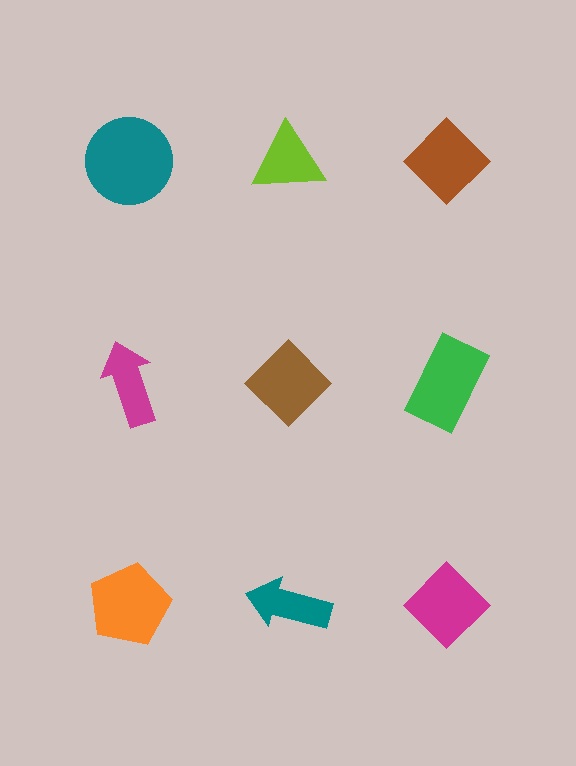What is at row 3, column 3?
A magenta diamond.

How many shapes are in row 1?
3 shapes.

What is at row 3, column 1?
An orange pentagon.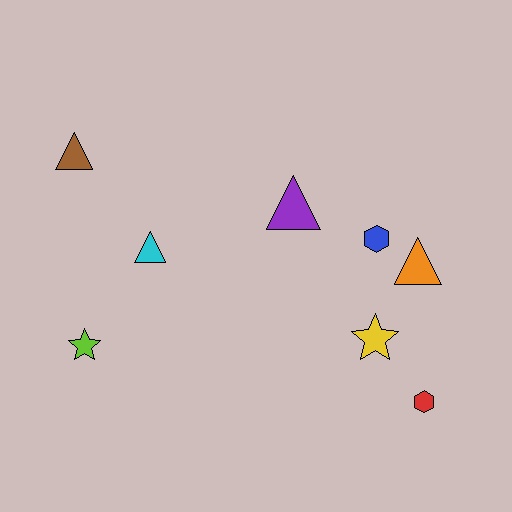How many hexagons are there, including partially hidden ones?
There are 2 hexagons.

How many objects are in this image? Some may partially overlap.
There are 8 objects.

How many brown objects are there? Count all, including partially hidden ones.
There is 1 brown object.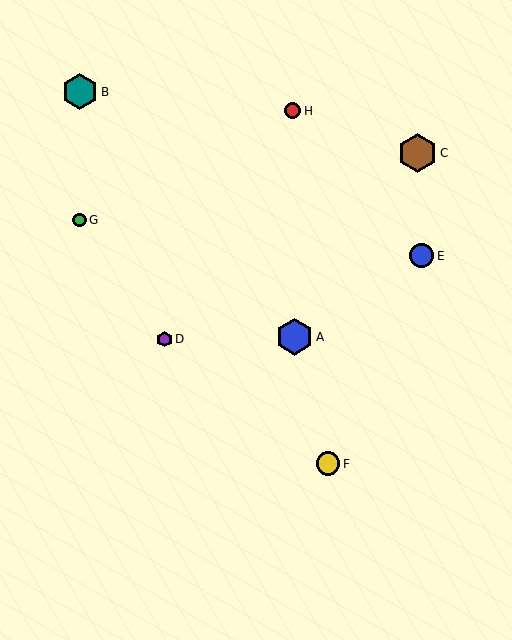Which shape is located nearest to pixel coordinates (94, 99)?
The teal hexagon (labeled B) at (80, 92) is nearest to that location.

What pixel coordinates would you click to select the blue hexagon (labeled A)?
Click at (295, 337) to select the blue hexagon A.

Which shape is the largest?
The brown hexagon (labeled C) is the largest.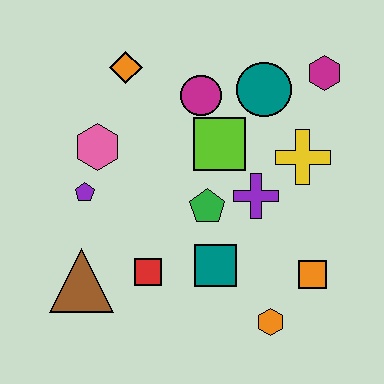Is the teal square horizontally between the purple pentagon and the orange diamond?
No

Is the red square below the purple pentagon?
Yes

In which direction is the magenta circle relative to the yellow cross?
The magenta circle is to the left of the yellow cross.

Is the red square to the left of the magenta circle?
Yes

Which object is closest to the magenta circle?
The lime square is closest to the magenta circle.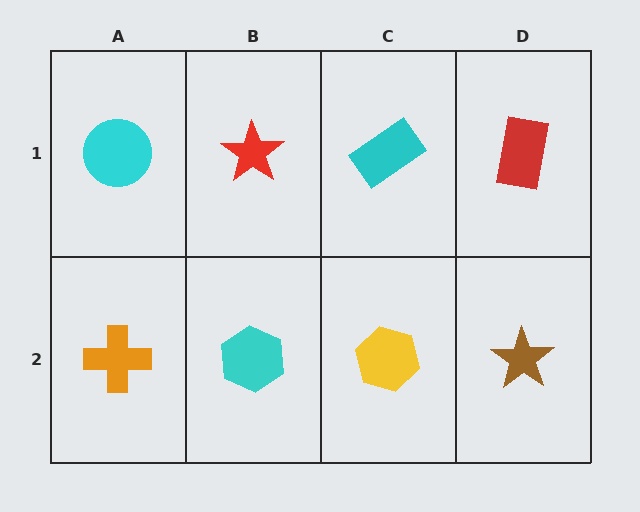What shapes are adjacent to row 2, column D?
A red rectangle (row 1, column D), a yellow hexagon (row 2, column C).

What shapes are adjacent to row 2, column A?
A cyan circle (row 1, column A), a cyan hexagon (row 2, column B).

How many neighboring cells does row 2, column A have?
2.